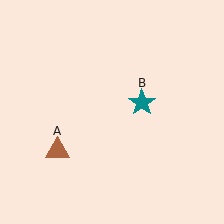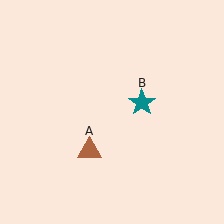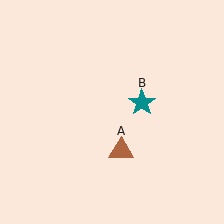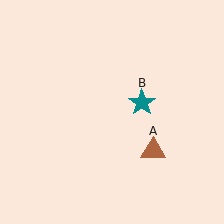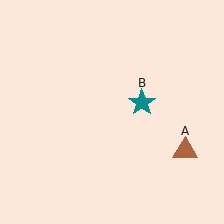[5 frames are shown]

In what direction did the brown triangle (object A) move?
The brown triangle (object A) moved right.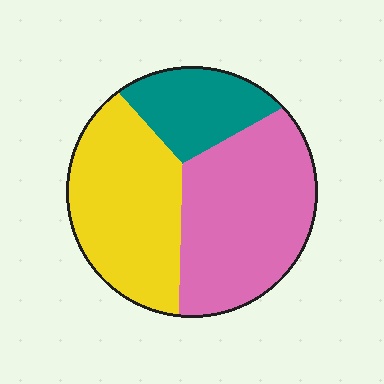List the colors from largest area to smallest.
From largest to smallest: pink, yellow, teal.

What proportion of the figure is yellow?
Yellow takes up about three eighths (3/8) of the figure.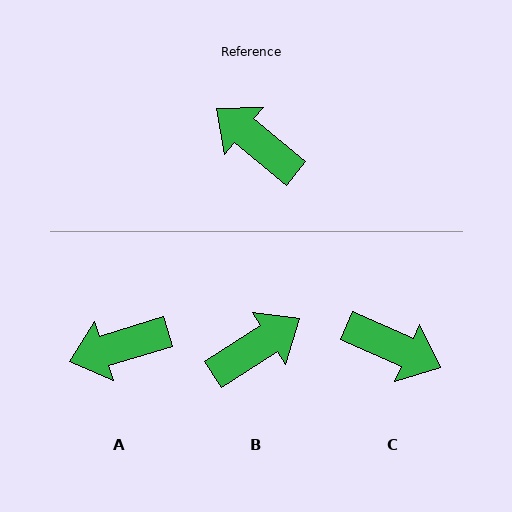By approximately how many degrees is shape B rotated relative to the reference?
Approximately 108 degrees clockwise.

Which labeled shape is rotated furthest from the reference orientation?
C, about 165 degrees away.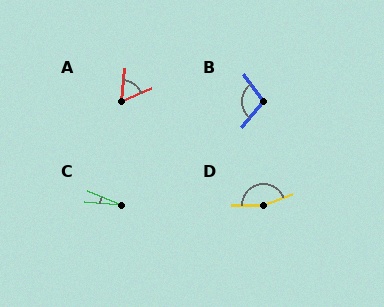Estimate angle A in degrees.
Approximately 61 degrees.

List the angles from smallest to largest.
C (18°), A (61°), B (104°), D (160°).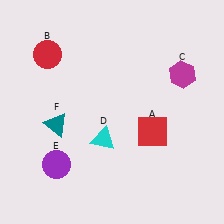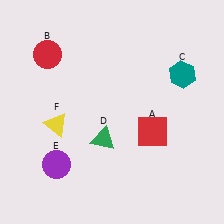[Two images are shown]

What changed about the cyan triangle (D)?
In Image 1, D is cyan. In Image 2, it changed to green.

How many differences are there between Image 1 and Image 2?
There are 3 differences between the two images.